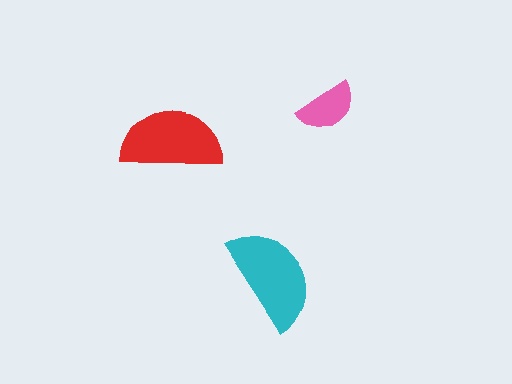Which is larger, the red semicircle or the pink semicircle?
The red one.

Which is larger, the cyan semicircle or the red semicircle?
The cyan one.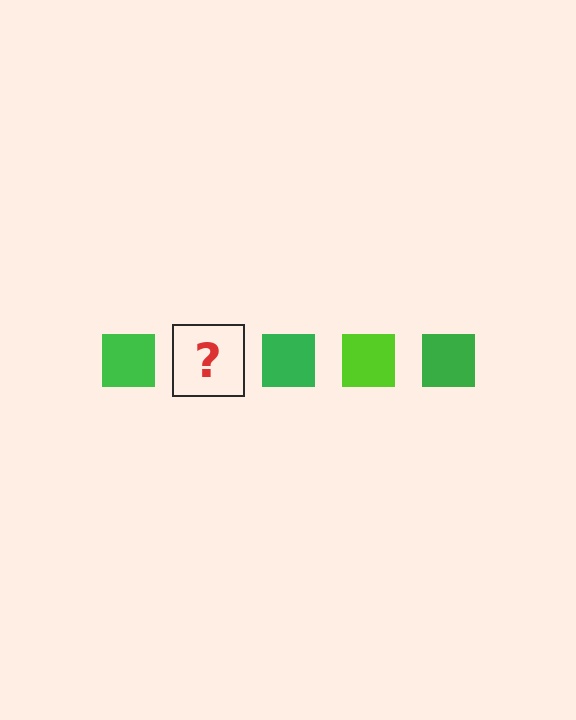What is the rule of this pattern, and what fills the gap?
The rule is that the pattern cycles through green, lime squares. The gap should be filled with a lime square.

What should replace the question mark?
The question mark should be replaced with a lime square.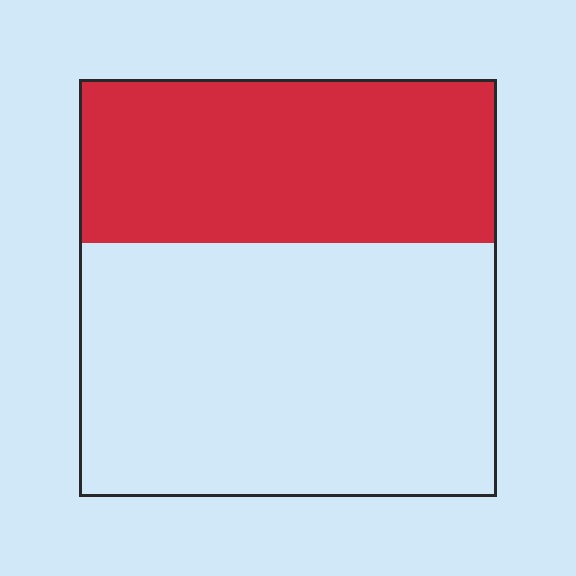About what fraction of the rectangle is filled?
About two fifths (2/5).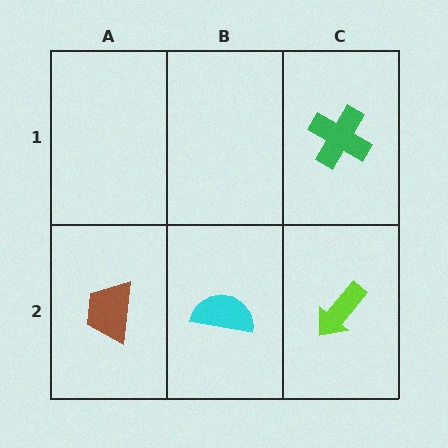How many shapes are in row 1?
1 shape.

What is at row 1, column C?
A green cross.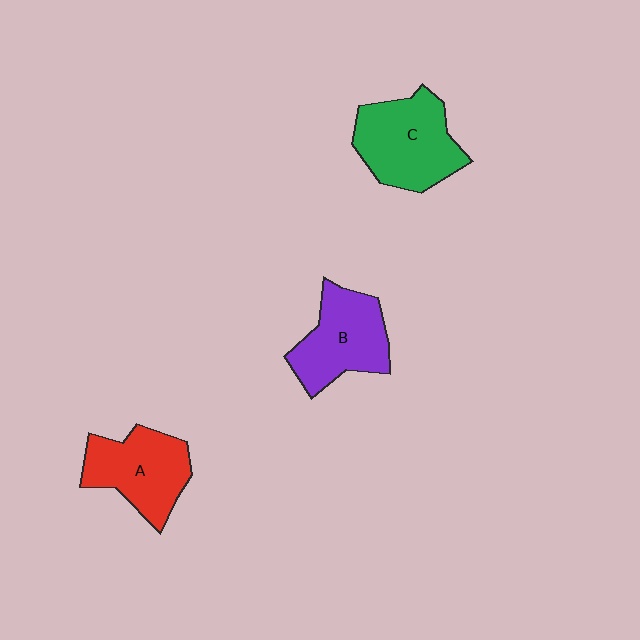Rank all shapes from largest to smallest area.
From largest to smallest: C (green), B (purple), A (red).